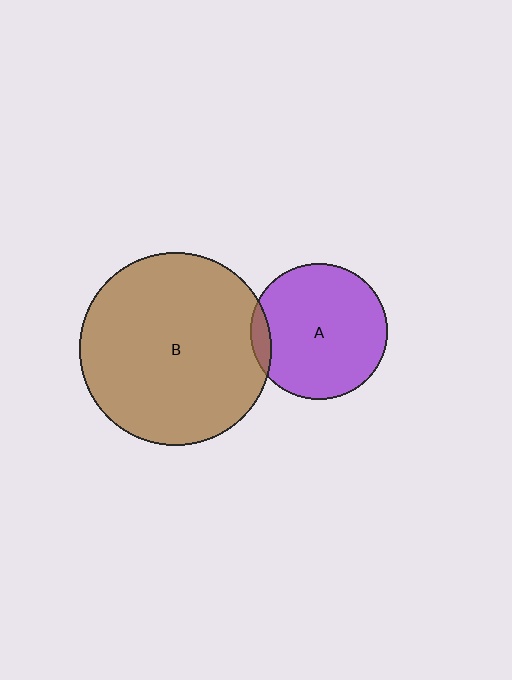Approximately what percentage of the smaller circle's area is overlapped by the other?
Approximately 5%.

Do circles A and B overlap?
Yes.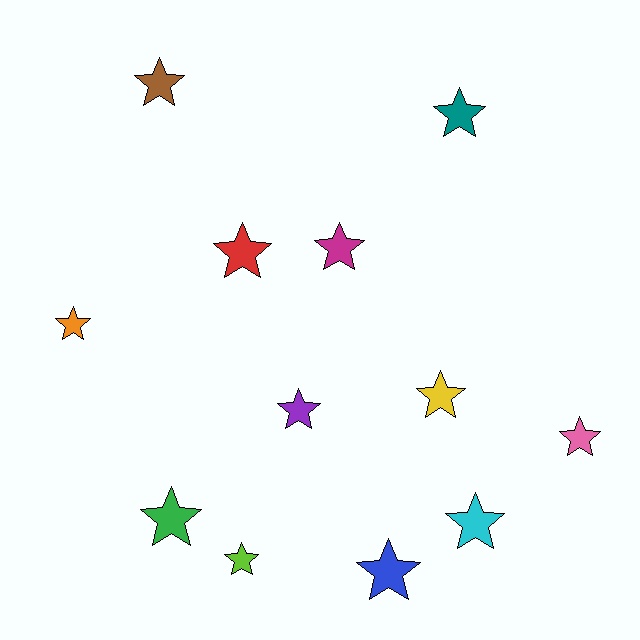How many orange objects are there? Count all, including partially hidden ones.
There is 1 orange object.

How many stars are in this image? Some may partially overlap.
There are 12 stars.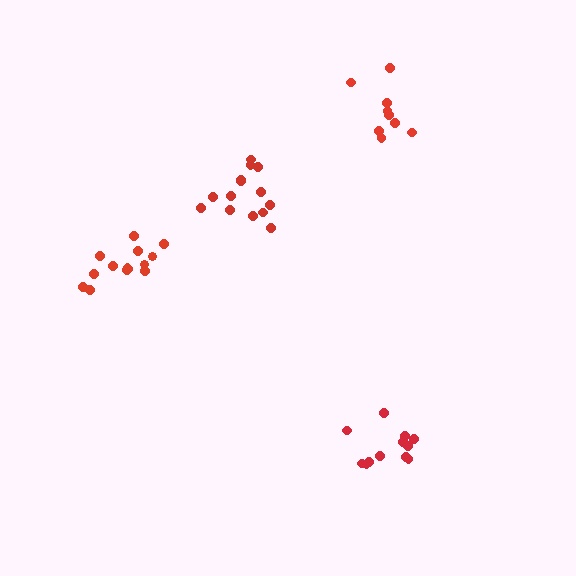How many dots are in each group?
Group 1: 14 dots, Group 2: 12 dots, Group 3: 14 dots, Group 4: 9 dots (49 total).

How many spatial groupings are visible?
There are 4 spatial groupings.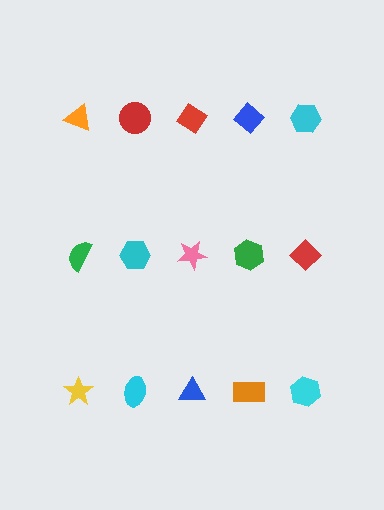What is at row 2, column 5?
A red diamond.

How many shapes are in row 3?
5 shapes.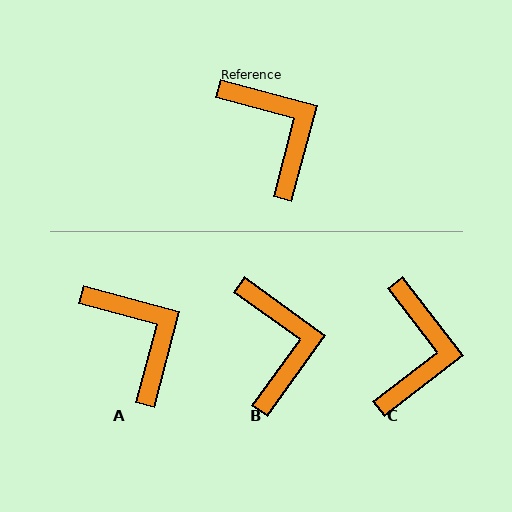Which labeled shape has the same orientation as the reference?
A.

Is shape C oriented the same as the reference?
No, it is off by about 37 degrees.